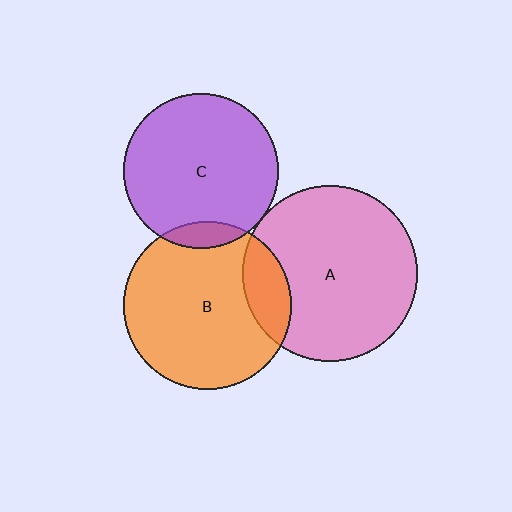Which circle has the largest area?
Circle A (pink).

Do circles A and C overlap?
Yes.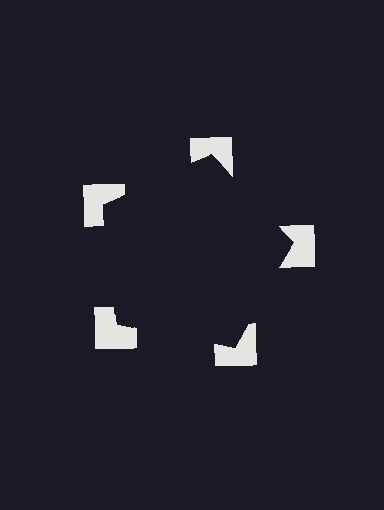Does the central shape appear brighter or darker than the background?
It typically appears slightly darker than the background, even though no actual brightness change is drawn.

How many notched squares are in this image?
There are 5 — one at each vertex of the illusory pentagon.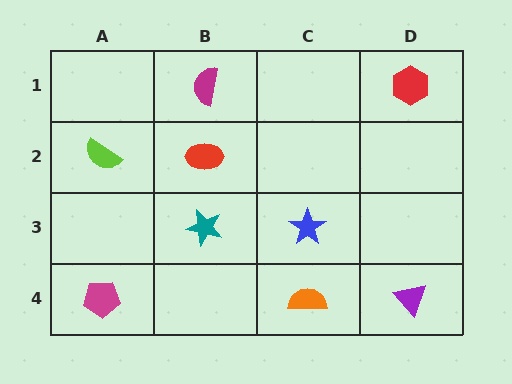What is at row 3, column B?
A teal star.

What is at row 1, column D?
A red hexagon.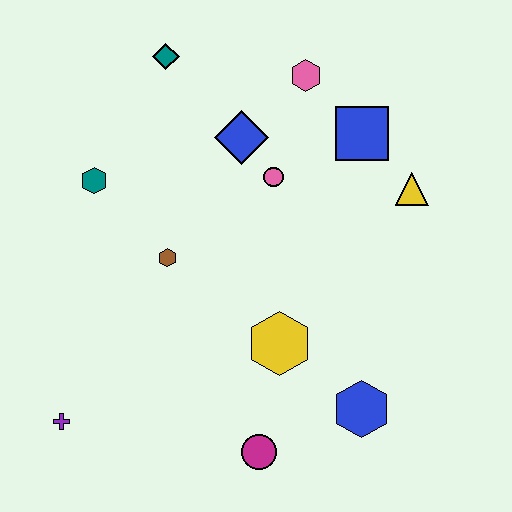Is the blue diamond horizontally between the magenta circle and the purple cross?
Yes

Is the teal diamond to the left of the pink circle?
Yes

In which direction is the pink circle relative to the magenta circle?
The pink circle is above the magenta circle.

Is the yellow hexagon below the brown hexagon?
Yes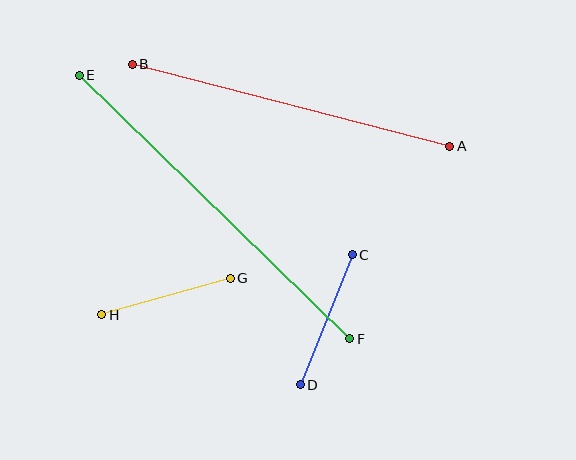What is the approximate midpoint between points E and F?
The midpoint is at approximately (214, 207) pixels.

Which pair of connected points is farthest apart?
Points E and F are farthest apart.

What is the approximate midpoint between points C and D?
The midpoint is at approximately (326, 320) pixels.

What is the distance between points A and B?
The distance is approximately 328 pixels.